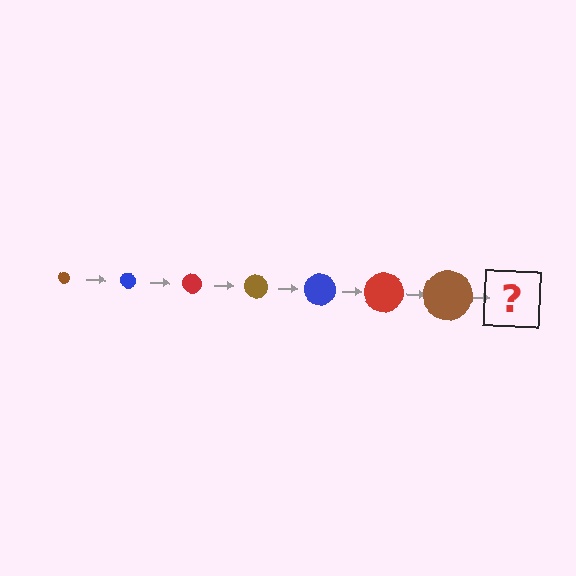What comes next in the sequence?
The next element should be a blue circle, larger than the previous one.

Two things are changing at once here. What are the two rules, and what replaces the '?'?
The two rules are that the circle grows larger each step and the color cycles through brown, blue, and red. The '?' should be a blue circle, larger than the previous one.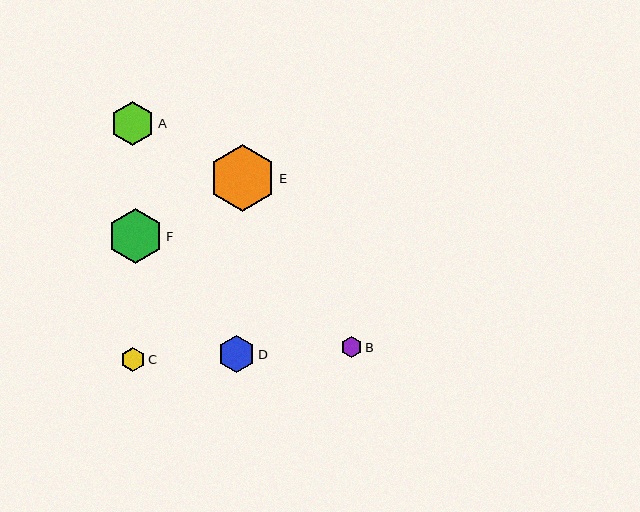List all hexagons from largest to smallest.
From largest to smallest: E, F, A, D, C, B.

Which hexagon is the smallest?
Hexagon B is the smallest with a size of approximately 22 pixels.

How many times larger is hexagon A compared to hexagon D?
Hexagon A is approximately 1.2 times the size of hexagon D.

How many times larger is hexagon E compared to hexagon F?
Hexagon E is approximately 1.2 times the size of hexagon F.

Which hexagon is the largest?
Hexagon E is the largest with a size of approximately 67 pixels.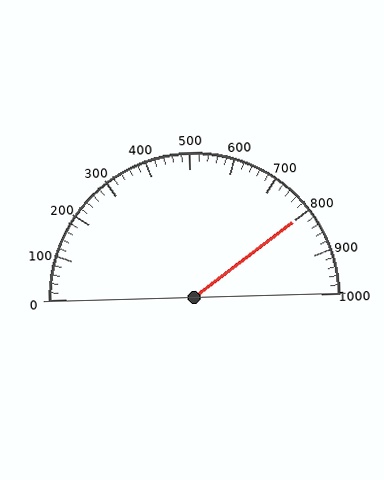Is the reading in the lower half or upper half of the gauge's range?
The reading is in the upper half of the range (0 to 1000).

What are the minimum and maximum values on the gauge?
The gauge ranges from 0 to 1000.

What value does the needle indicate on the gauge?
The needle indicates approximately 800.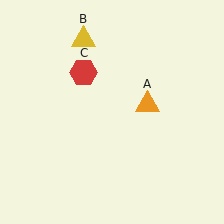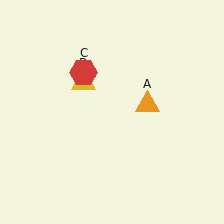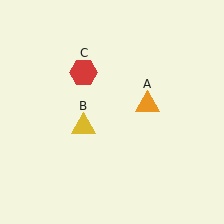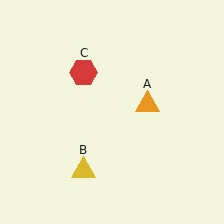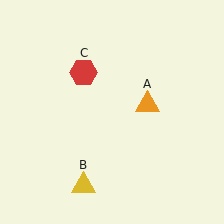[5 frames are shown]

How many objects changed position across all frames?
1 object changed position: yellow triangle (object B).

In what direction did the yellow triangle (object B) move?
The yellow triangle (object B) moved down.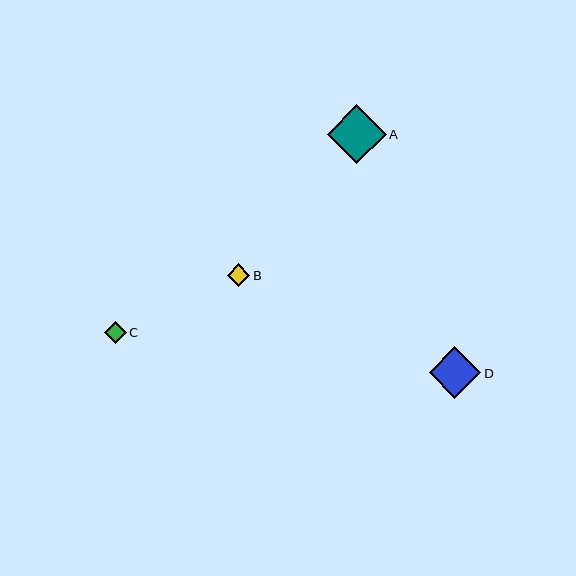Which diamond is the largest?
Diamond A is the largest with a size of approximately 59 pixels.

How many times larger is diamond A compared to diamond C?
Diamond A is approximately 2.7 times the size of diamond C.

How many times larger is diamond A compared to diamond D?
Diamond A is approximately 1.1 times the size of diamond D.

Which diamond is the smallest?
Diamond C is the smallest with a size of approximately 22 pixels.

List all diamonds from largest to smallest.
From largest to smallest: A, D, B, C.